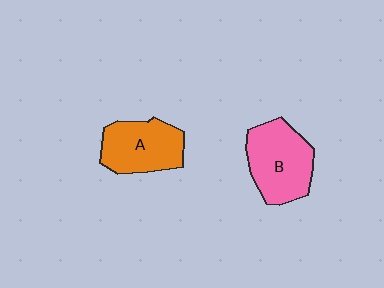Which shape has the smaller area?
Shape A (orange).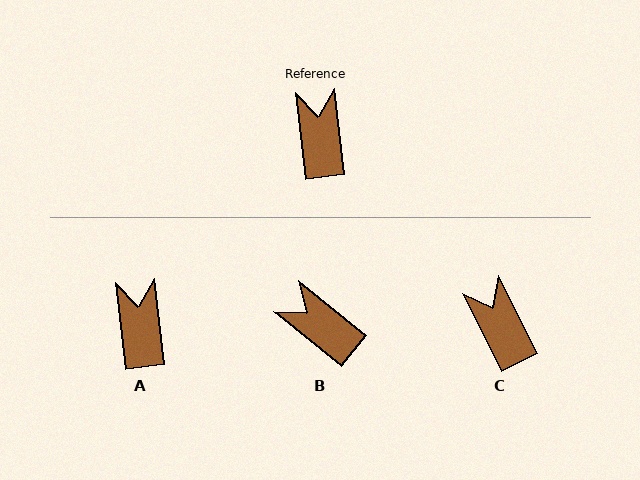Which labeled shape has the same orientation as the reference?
A.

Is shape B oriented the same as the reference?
No, it is off by about 45 degrees.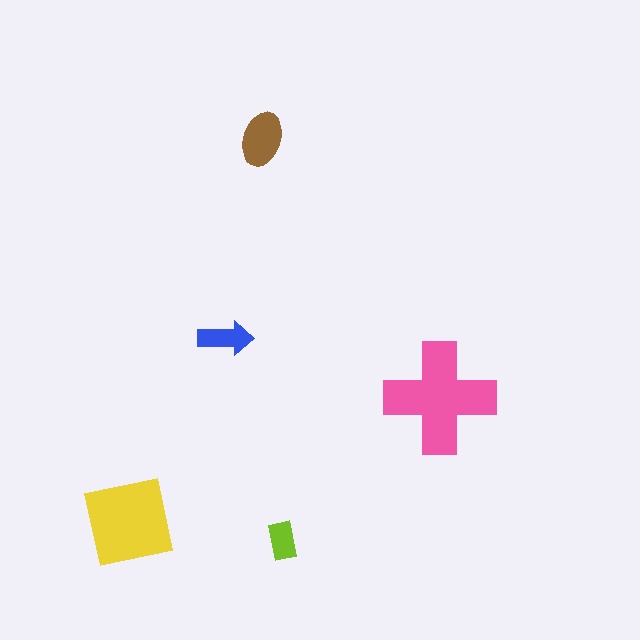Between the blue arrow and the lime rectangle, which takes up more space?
The blue arrow.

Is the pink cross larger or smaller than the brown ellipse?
Larger.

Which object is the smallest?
The lime rectangle.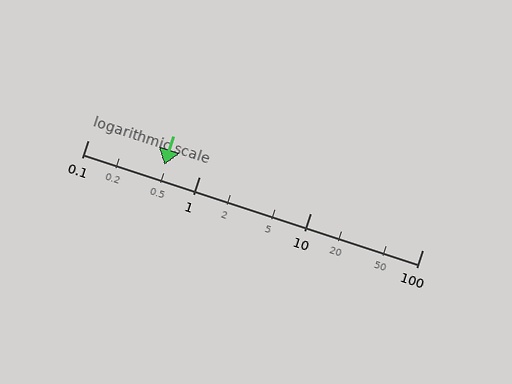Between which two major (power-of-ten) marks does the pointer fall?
The pointer is between 0.1 and 1.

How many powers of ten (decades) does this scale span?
The scale spans 3 decades, from 0.1 to 100.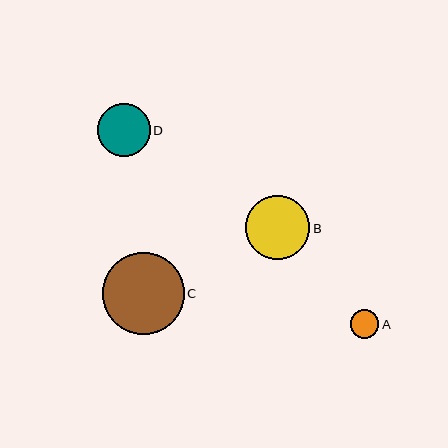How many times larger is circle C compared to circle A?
Circle C is approximately 2.8 times the size of circle A.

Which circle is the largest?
Circle C is the largest with a size of approximately 82 pixels.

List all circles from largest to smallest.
From largest to smallest: C, B, D, A.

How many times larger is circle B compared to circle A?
Circle B is approximately 2.2 times the size of circle A.